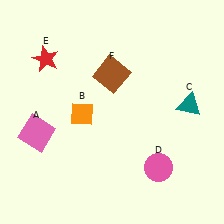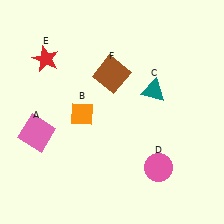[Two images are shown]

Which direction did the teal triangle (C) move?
The teal triangle (C) moved left.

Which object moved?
The teal triangle (C) moved left.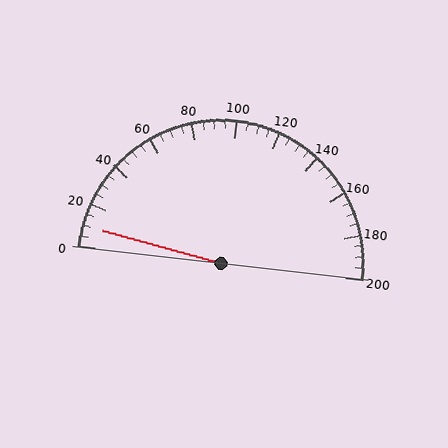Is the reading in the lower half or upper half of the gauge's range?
The reading is in the lower half of the range (0 to 200).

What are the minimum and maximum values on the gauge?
The gauge ranges from 0 to 200.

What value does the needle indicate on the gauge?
The needle indicates approximately 10.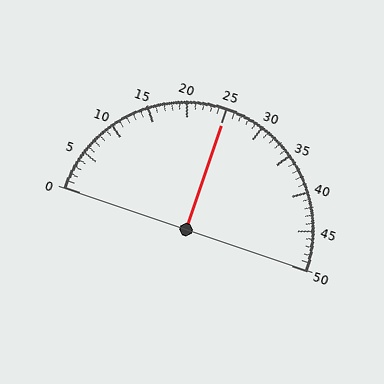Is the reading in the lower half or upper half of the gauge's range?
The reading is in the upper half of the range (0 to 50).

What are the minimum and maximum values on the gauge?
The gauge ranges from 0 to 50.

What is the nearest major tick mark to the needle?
The nearest major tick mark is 25.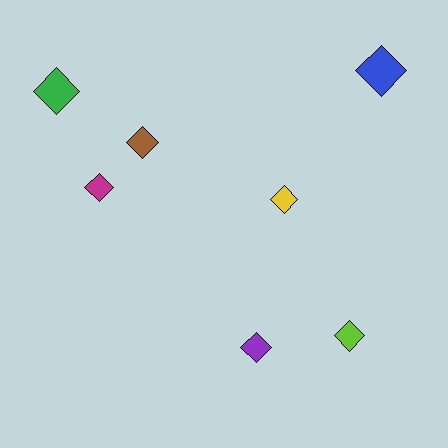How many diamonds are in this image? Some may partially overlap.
There are 7 diamonds.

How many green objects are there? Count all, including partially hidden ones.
There is 1 green object.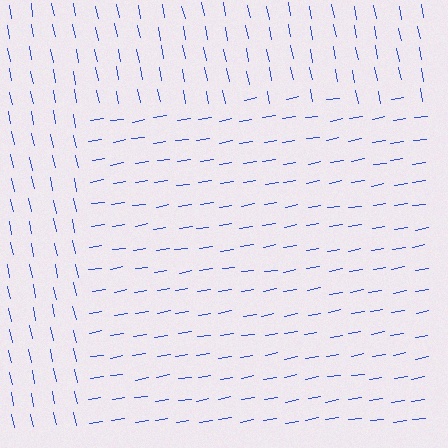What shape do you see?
I see a rectangle.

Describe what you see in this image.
The image is filled with small blue line segments. A rectangle region in the image has lines oriented differently from the surrounding lines, creating a visible texture boundary.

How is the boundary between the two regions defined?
The boundary is defined purely by a change in line orientation (approximately 88 degrees difference). All lines are the same color and thickness.